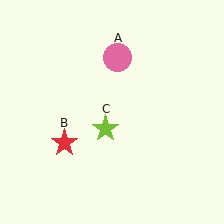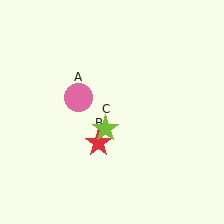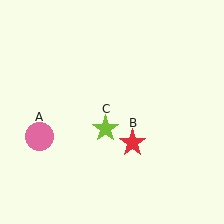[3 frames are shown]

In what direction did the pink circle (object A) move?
The pink circle (object A) moved down and to the left.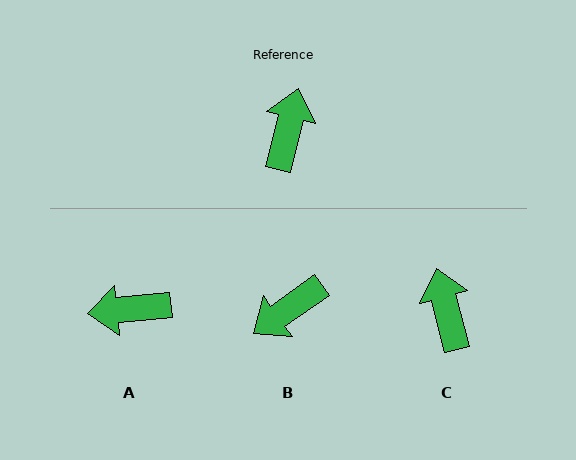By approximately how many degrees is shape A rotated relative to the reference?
Approximately 110 degrees counter-clockwise.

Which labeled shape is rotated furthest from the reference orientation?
B, about 139 degrees away.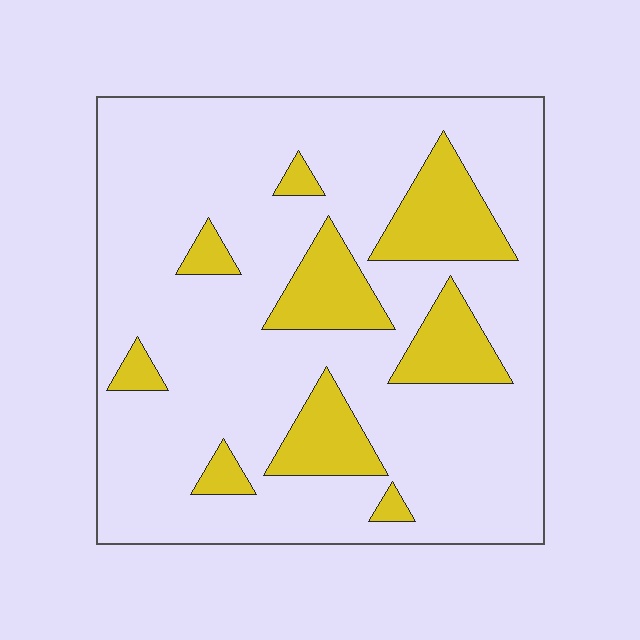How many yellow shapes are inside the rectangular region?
9.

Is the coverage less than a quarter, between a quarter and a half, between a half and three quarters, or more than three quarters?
Less than a quarter.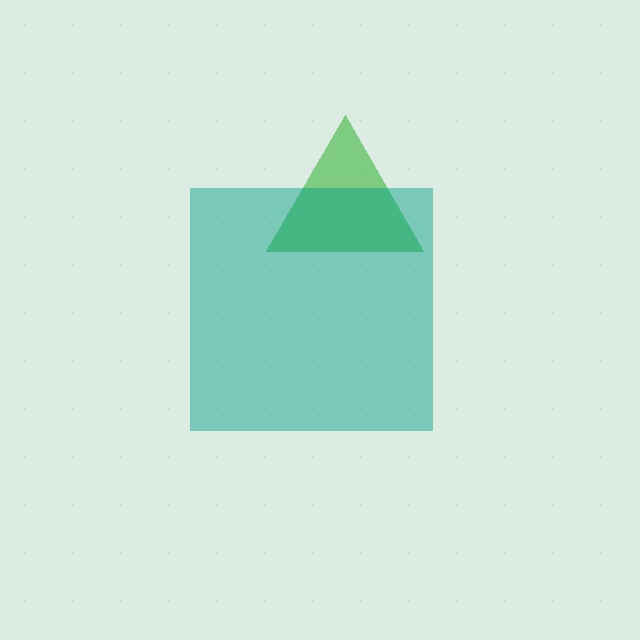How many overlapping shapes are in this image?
There are 2 overlapping shapes in the image.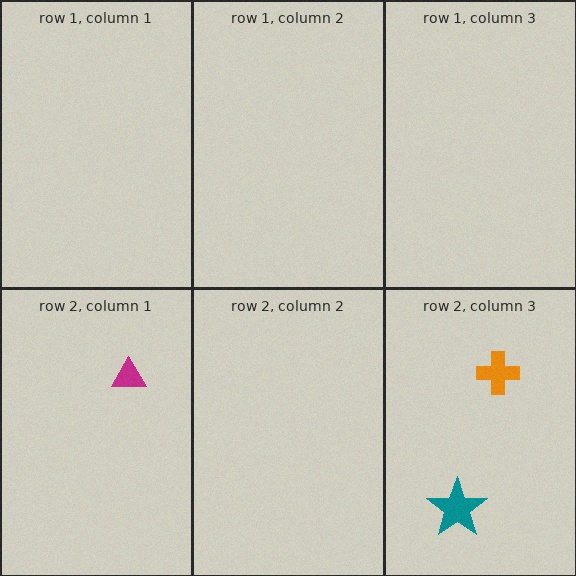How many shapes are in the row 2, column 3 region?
2.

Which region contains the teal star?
The row 2, column 3 region.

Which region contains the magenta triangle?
The row 2, column 1 region.